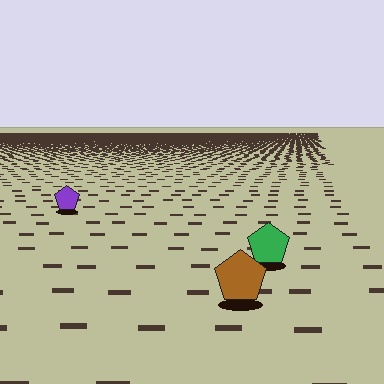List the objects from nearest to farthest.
From nearest to farthest: the brown pentagon, the green pentagon, the purple pentagon.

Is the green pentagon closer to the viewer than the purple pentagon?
Yes. The green pentagon is closer — you can tell from the texture gradient: the ground texture is coarser near it.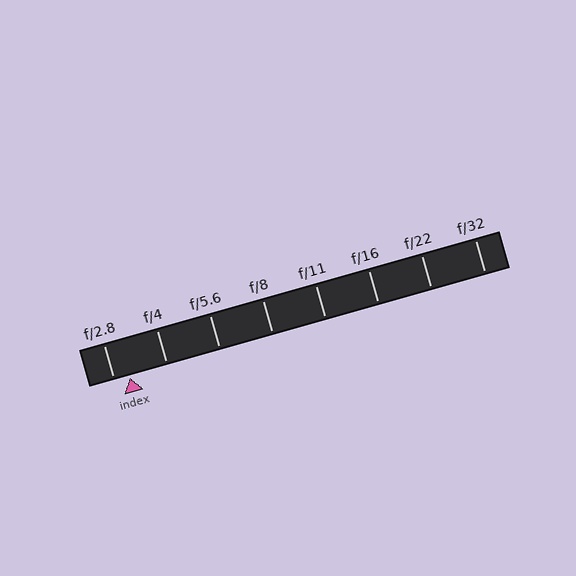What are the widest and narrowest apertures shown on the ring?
The widest aperture shown is f/2.8 and the narrowest is f/32.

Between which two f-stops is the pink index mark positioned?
The index mark is between f/2.8 and f/4.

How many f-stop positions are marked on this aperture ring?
There are 8 f-stop positions marked.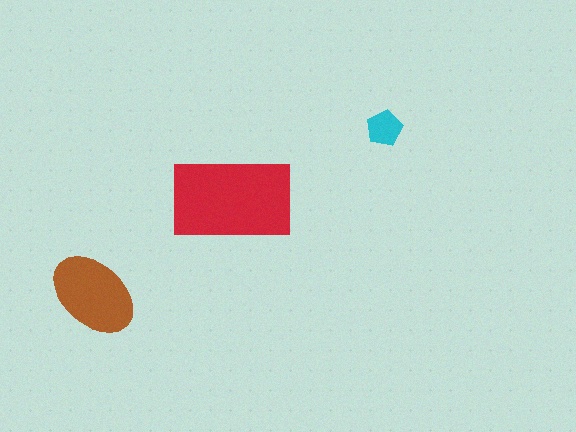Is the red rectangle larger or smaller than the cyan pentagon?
Larger.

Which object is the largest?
The red rectangle.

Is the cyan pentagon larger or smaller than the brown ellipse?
Smaller.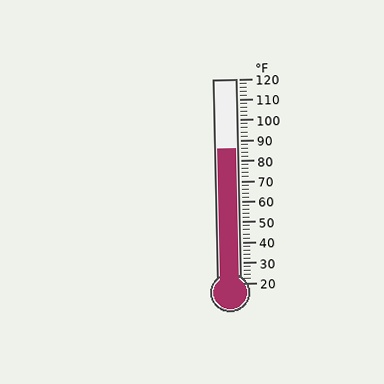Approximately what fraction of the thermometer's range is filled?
The thermometer is filled to approximately 65% of its range.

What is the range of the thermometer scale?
The thermometer scale ranges from 20°F to 120°F.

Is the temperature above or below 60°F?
The temperature is above 60°F.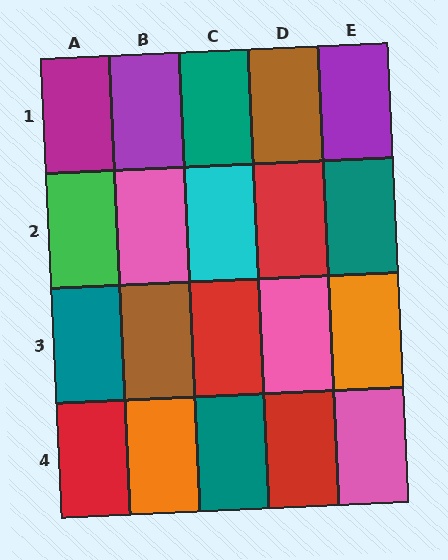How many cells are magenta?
1 cell is magenta.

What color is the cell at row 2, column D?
Red.